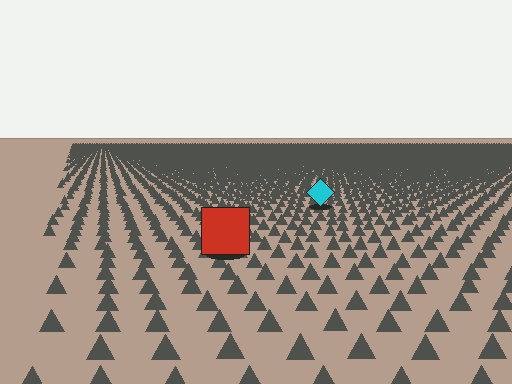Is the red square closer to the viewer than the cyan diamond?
Yes. The red square is closer — you can tell from the texture gradient: the ground texture is coarser near it.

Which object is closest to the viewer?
The red square is closest. The texture marks near it are larger and more spread out.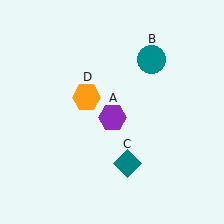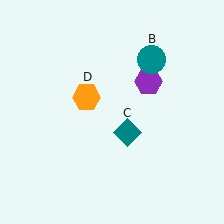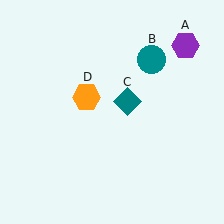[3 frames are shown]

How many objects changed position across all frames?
2 objects changed position: purple hexagon (object A), teal diamond (object C).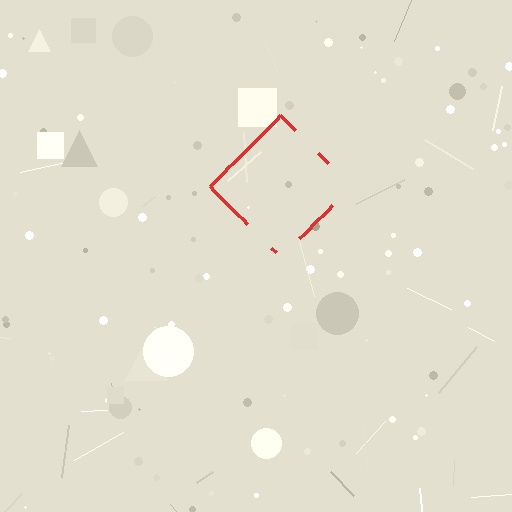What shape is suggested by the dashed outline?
The dashed outline suggests a diamond.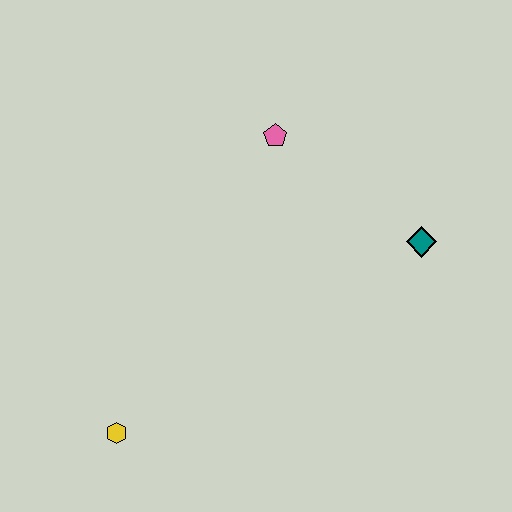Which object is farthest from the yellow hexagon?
The teal diamond is farthest from the yellow hexagon.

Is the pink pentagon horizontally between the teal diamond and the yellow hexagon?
Yes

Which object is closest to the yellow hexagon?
The pink pentagon is closest to the yellow hexagon.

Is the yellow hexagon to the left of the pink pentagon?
Yes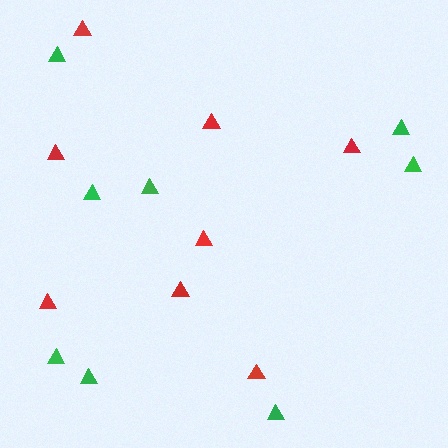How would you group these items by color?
There are 2 groups: one group of green triangles (8) and one group of red triangles (8).